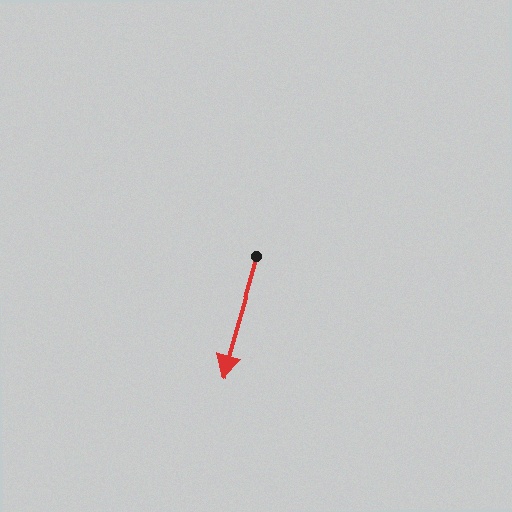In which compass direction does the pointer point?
South.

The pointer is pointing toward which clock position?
Roughly 7 o'clock.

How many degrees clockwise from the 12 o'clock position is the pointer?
Approximately 196 degrees.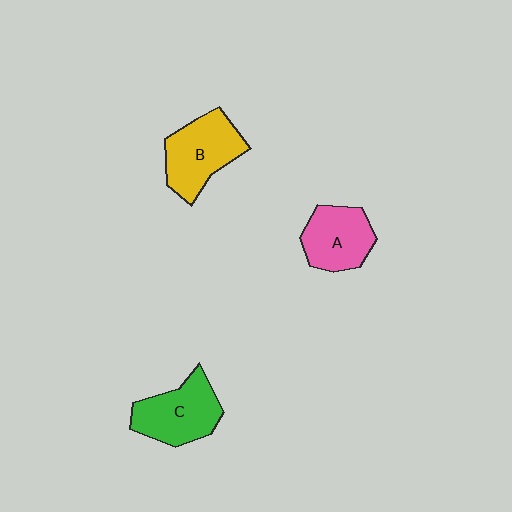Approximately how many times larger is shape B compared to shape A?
Approximately 1.2 times.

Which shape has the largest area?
Shape B (yellow).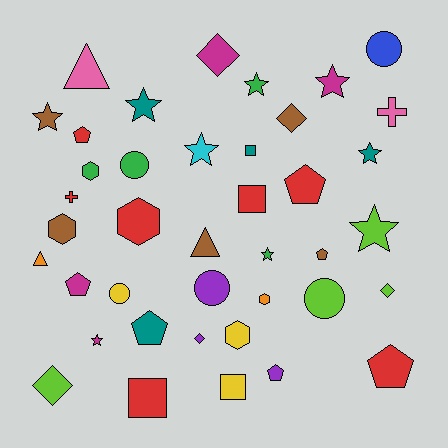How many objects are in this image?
There are 40 objects.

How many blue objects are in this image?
There is 1 blue object.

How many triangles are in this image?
There are 3 triangles.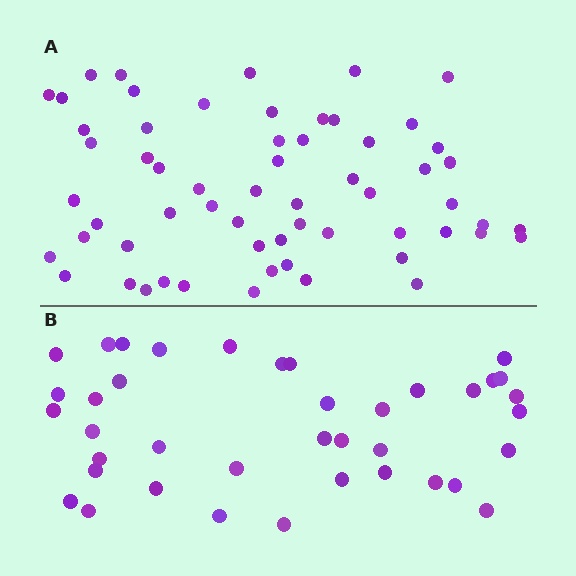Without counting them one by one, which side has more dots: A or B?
Region A (the top region) has more dots.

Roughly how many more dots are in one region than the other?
Region A has approximately 20 more dots than region B.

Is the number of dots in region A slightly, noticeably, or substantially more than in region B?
Region A has substantially more. The ratio is roughly 1.5 to 1.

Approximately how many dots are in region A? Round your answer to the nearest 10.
About 60 dots.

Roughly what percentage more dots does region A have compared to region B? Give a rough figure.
About 55% more.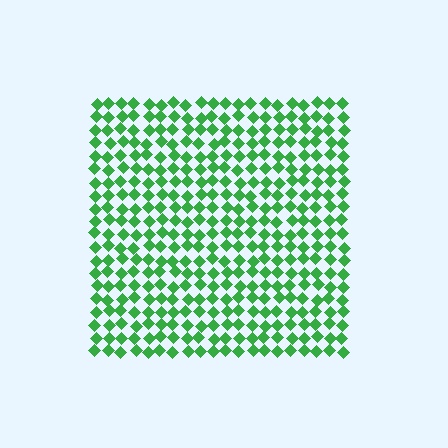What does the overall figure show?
The overall figure shows a square.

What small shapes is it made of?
It is made of small diamonds.